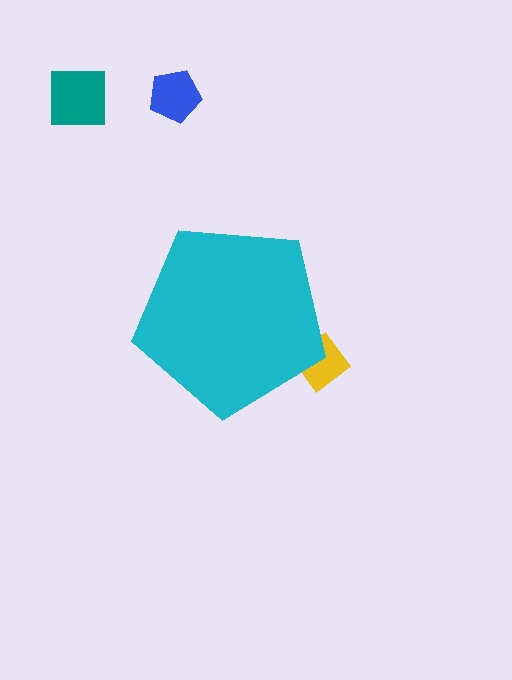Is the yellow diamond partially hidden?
Yes, the yellow diamond is partially hidden behind the cyan pentagon.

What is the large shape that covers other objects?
A cyan pentagon.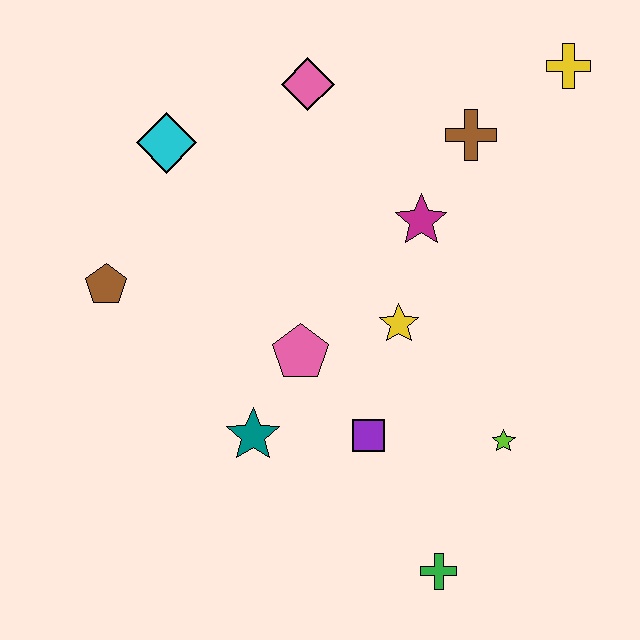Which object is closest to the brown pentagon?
The cyan diamond is closest to the brown pentagon.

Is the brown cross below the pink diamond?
Yes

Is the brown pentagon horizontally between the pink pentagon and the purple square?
No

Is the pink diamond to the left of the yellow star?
Yes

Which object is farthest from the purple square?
The yellow cross is farthest from the purple square.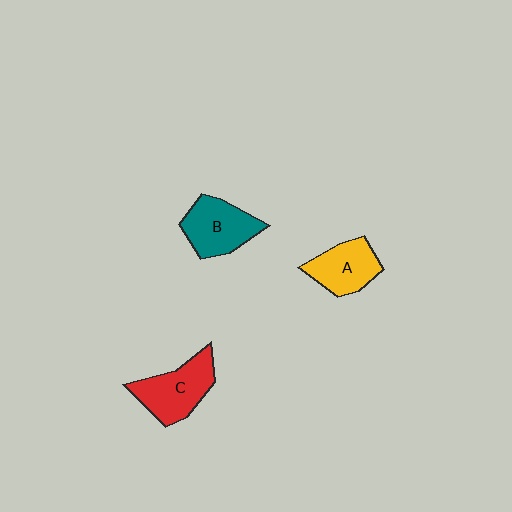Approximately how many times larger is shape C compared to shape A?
Approximately 1.2 times.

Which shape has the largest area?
Shape C (red).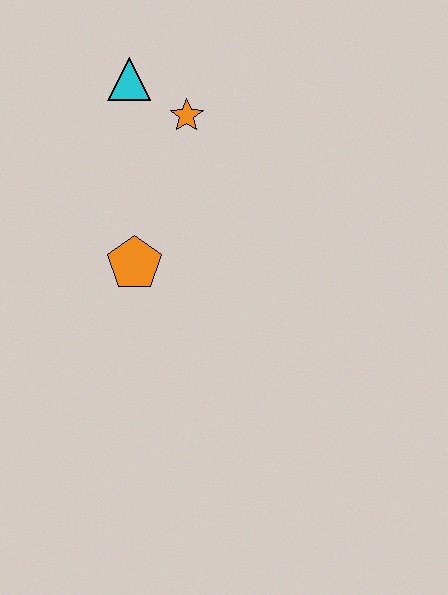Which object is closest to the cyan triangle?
The orange star is closest to the cyan triangle.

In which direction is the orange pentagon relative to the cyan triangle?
The orange pentagon is below the cyan triangle.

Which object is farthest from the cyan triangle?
The orange pentagon is farthest from the cyan triangle.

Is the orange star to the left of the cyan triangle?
No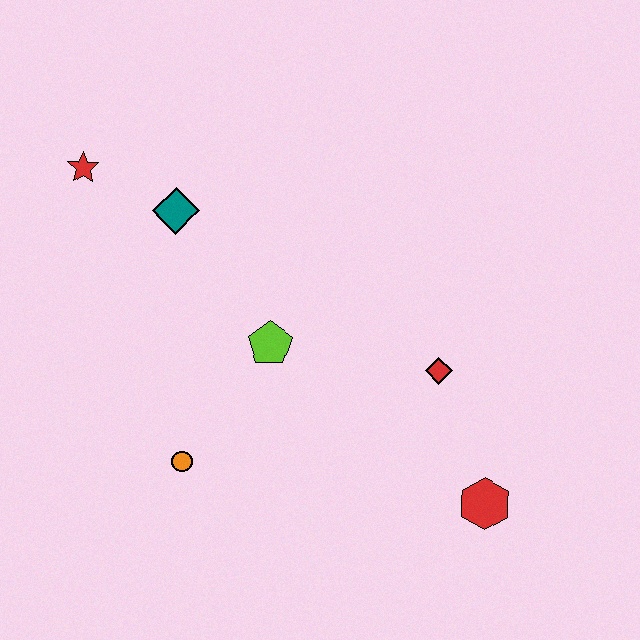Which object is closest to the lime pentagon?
The orange circle is closest to the lime pentagon.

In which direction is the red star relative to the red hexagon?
The red star is to the left of the red hexagon.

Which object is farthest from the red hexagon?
The red star is farthest from the red hexagon.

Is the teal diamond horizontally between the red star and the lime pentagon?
Yes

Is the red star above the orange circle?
Yes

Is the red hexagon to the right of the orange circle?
Yes